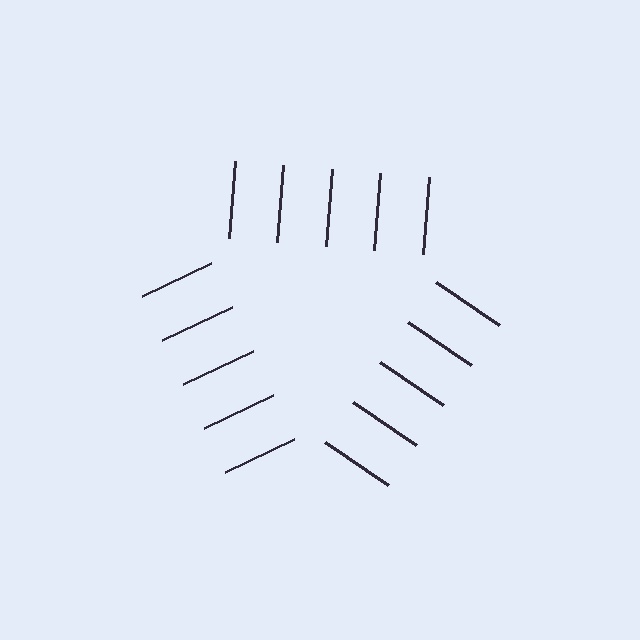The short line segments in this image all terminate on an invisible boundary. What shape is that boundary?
An illusory triangle — the line segments terminate on its edges but no continuous stroke is drawn.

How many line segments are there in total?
15 — 5 along each of the 3 edges.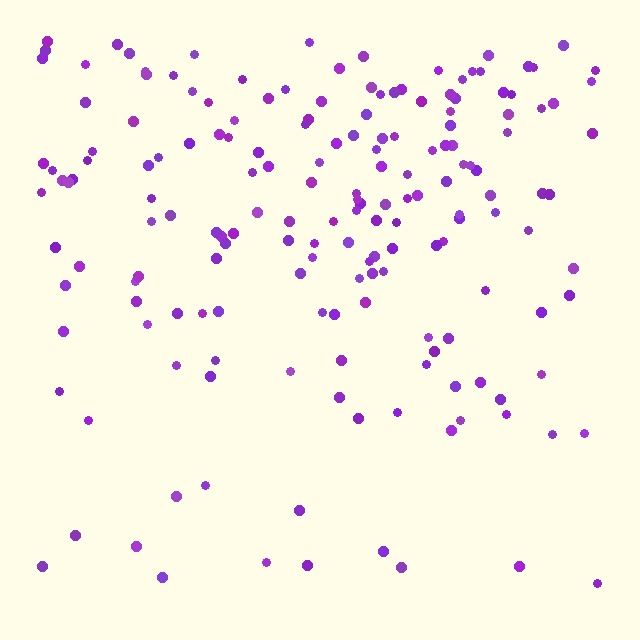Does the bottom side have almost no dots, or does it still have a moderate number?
Still a moderate number, just noticeably fewer than the top.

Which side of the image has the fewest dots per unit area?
The bottom.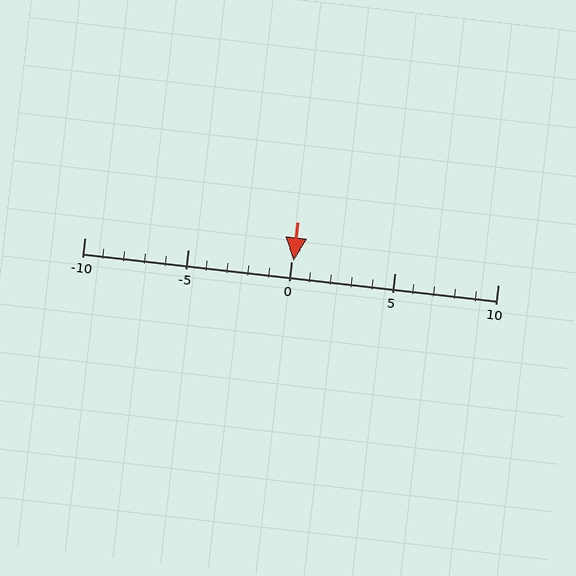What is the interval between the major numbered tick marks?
The major tick marks are spaced 5 units apart.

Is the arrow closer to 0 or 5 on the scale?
The arrow is closer to 0.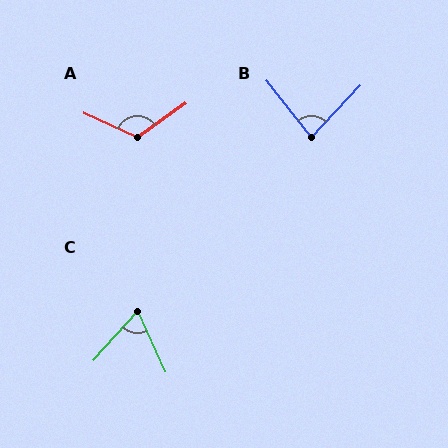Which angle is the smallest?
C, at approximately 66 degrees.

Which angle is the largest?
A, at approximately 120 degrees.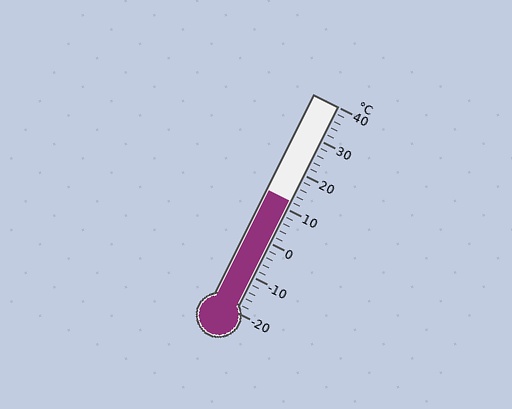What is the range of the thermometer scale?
The thermometer scale ranges from -20°C to 40°C.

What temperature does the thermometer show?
The thermometer shows approximately 12°C.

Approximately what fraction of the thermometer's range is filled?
The thermometer is filled to approximately 55% of its range.